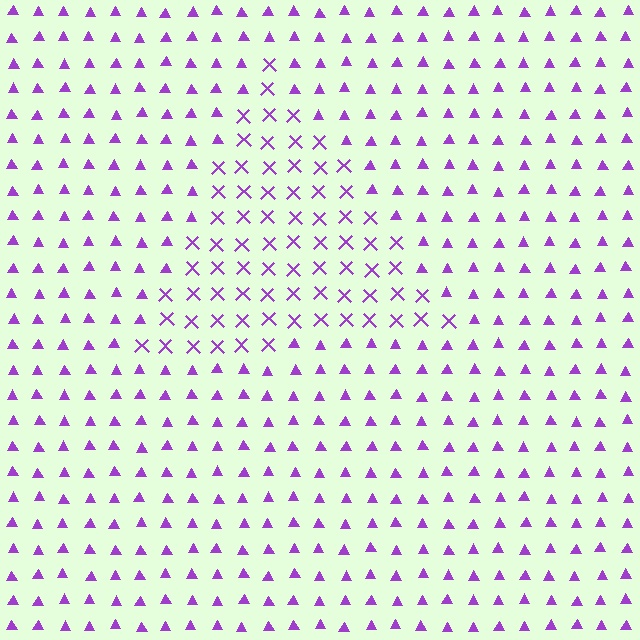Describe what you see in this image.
The image is filled with small purple elements arranged in a uniform grid. A triangle-shaped region contains X marks, while the surrounding area contains triangles. The boundary is defined purely by the change in element shape.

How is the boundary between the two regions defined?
The boundary is defined by a change in element shape: X marks inside vs. triangles outside. All elements share the same color and spacing.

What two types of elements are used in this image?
The image uses X marks inside the triangle region and triangles outside it.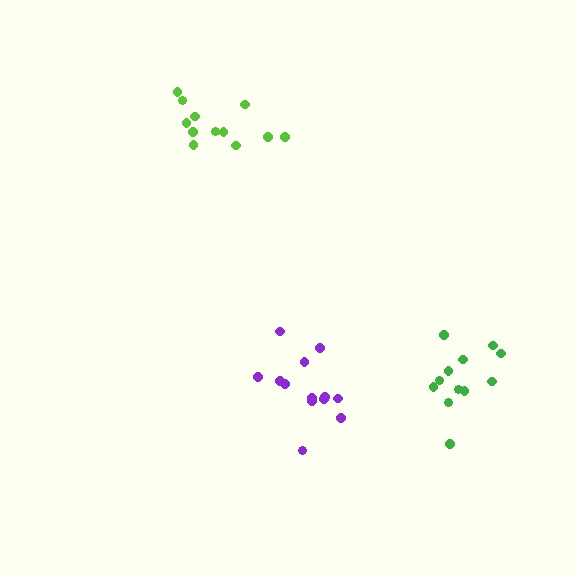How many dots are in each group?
Group 1: 12 dots, Group 2: 12 dots, Group 3: 13 dots (37 total).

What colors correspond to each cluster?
The clusters are colored: green, lime, purple.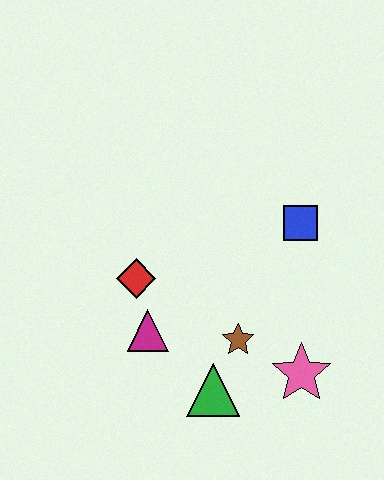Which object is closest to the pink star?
The brown star is closest to the pink star.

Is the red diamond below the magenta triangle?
No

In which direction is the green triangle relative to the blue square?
The green triangle is below the blue square.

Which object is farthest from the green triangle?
The blue square is farthest from the green triangle.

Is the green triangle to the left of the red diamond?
No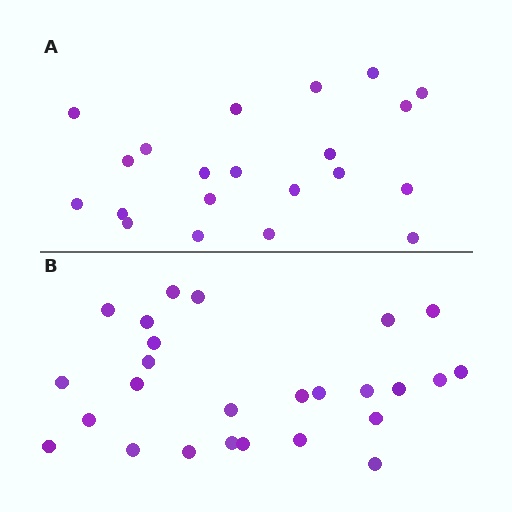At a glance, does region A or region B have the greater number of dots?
Region B (the bottom region) has more dots.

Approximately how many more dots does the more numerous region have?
Region B has about 5 more dots than region A.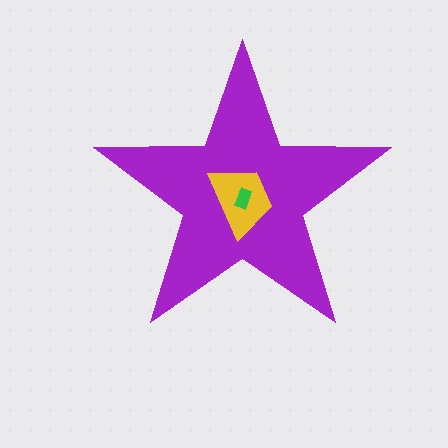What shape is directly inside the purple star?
The yellow trapezoid.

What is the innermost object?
The green rectangle.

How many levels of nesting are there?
3.